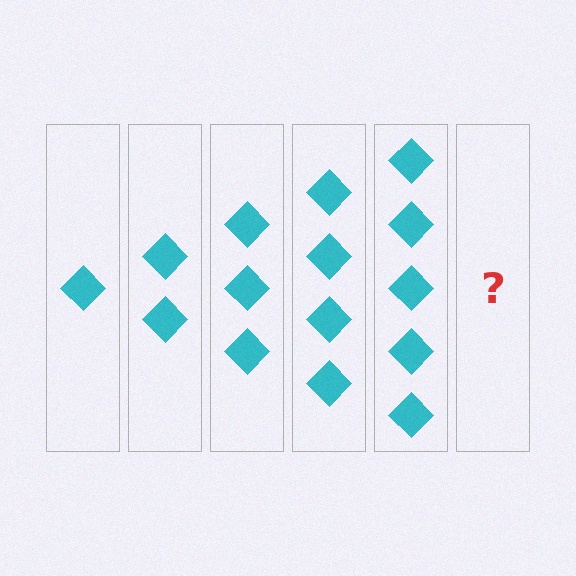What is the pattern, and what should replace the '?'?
The pattern is that each step adds one more diamond. The '?' should be 6 diamonds.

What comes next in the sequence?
The next element should be 6 diamonds.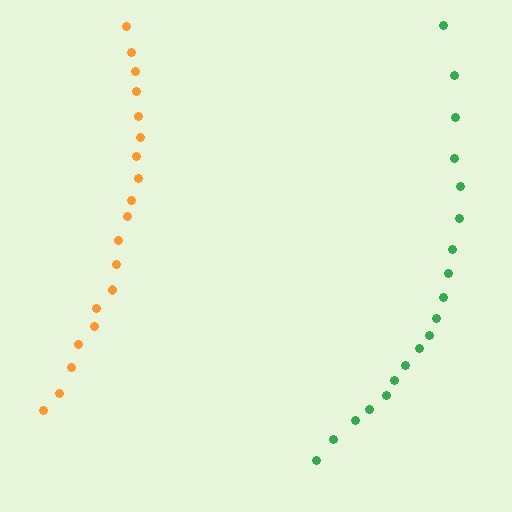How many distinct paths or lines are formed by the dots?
There are 2 distinct paths.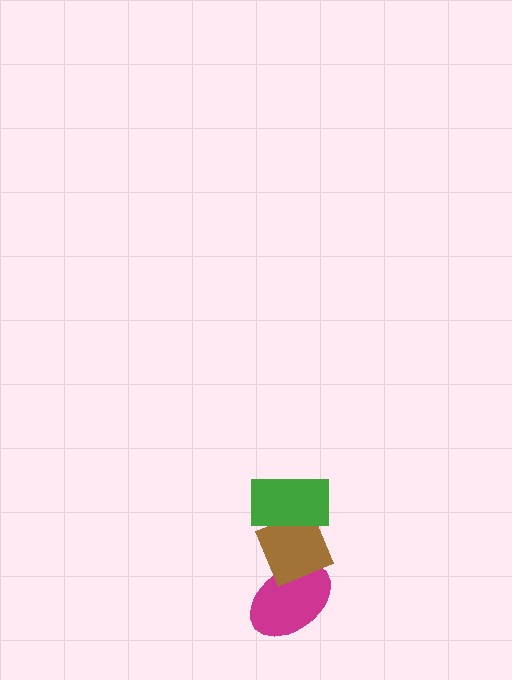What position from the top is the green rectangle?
The green rectangle is 1st from the top.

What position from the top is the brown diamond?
The brown diamond is 2nd from the top.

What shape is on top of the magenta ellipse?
The brown diamond is on top of the magenta ellipse.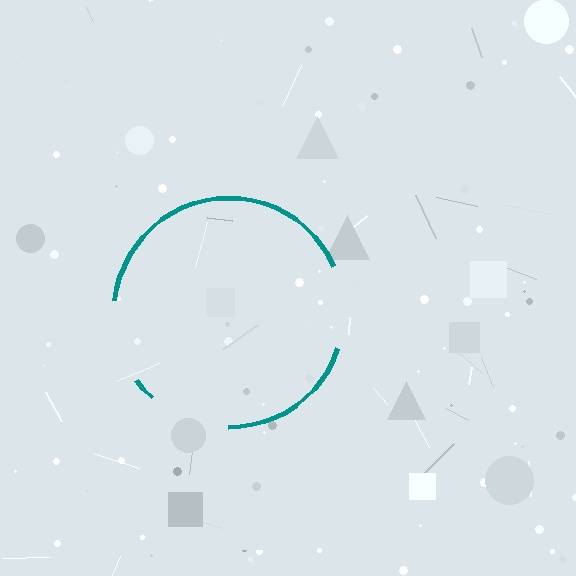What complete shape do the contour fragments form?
The contour fragments form a circle.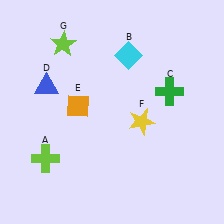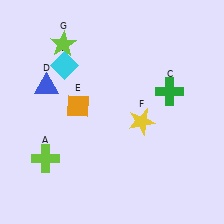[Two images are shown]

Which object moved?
The cyan diamond (B) moved left.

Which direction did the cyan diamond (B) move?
The cyan diamond (B) moved left.